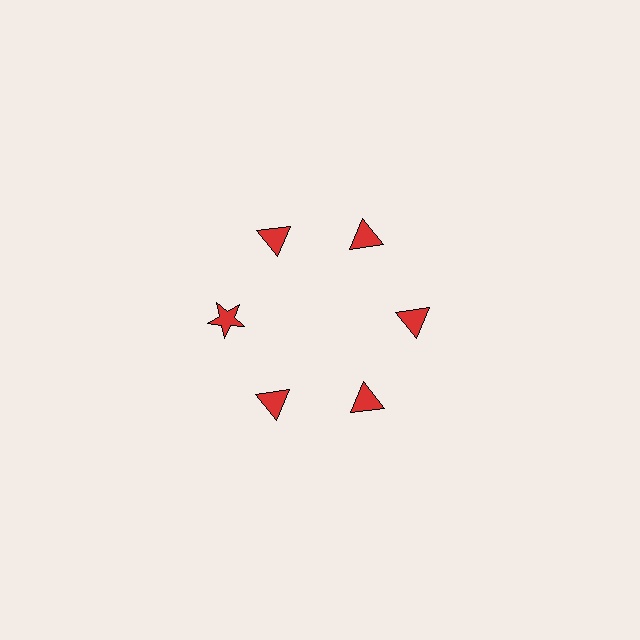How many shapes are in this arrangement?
There are 6 shapes arranged in a ring pattern.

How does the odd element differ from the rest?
It has a different shape: star instead of triangle.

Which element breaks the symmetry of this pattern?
The red star at roughly the 9 o'clock position breaks the symmetry. All other shapes are red triangles.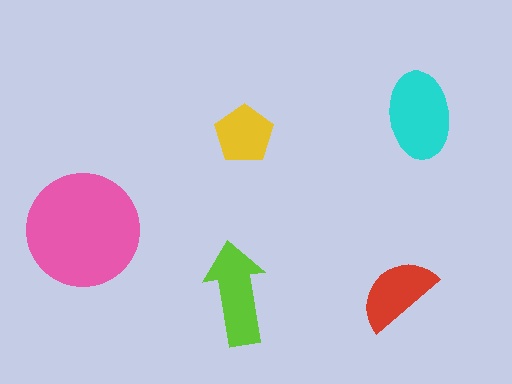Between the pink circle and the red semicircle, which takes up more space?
The pink circle.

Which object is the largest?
The pink circle.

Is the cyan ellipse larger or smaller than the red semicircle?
Larger.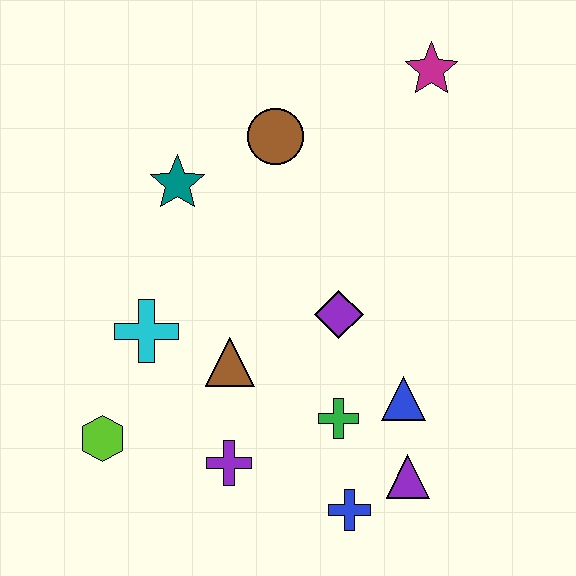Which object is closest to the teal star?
The brown circle is closest to the teal star.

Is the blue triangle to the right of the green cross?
Yes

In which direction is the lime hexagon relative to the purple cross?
The lime hexagon is to the left of the purple cross.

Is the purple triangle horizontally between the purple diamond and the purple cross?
No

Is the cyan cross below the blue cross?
No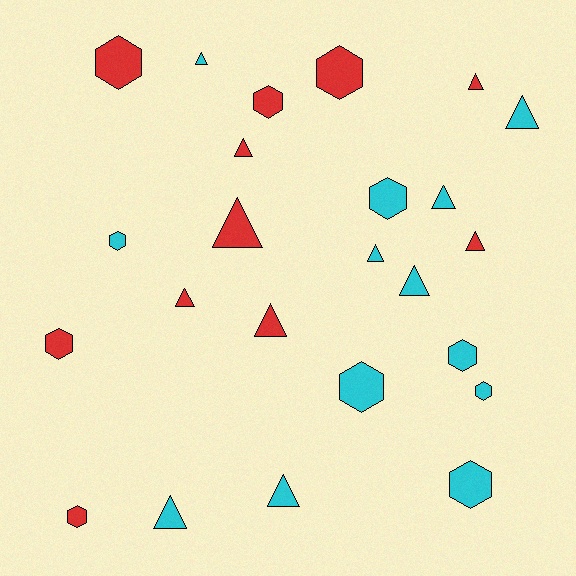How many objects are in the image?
There are 24 objects.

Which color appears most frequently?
Cyan, with 13 objects.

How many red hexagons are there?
There are 5 red hexagons.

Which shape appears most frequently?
Triangle, with 13 objects.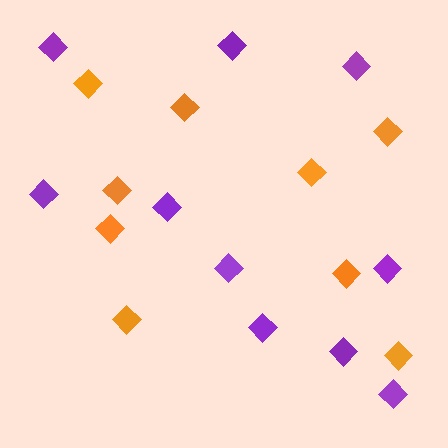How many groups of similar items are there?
There are 2 groups: one group of orange diamonds (9) and one group of purple diamonds (10).